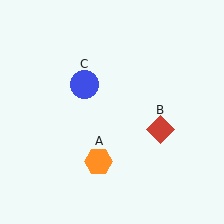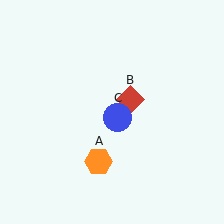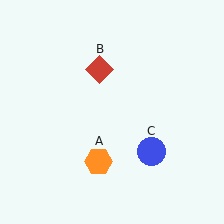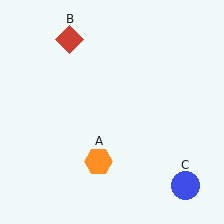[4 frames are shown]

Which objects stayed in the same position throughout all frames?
Orange hexagon (object A) remained stationary.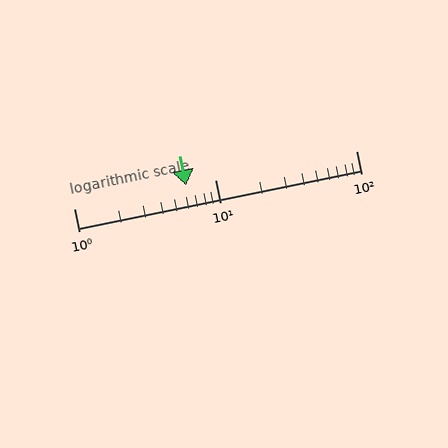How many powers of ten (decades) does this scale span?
The scale spans 2 decades, from 1 to 100.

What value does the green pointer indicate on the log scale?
The pointer indicates approximately 6.2.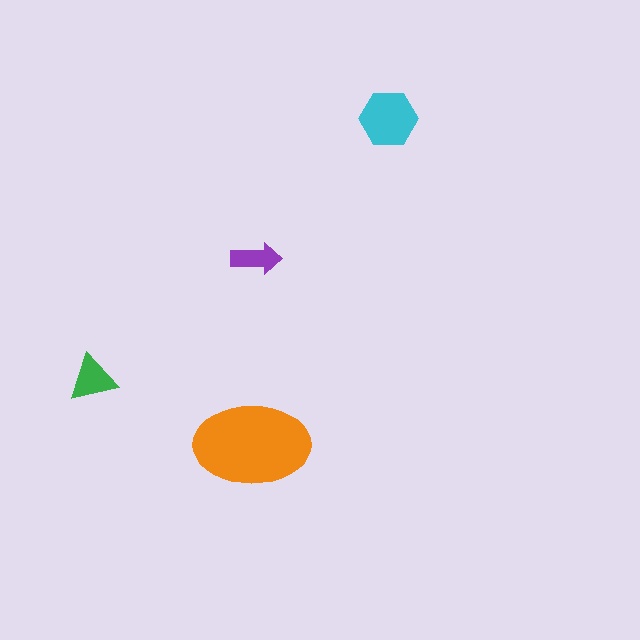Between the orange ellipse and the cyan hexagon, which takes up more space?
The orange ellipse.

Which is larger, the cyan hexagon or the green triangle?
The cyan hexagon.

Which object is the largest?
The orange ellipse.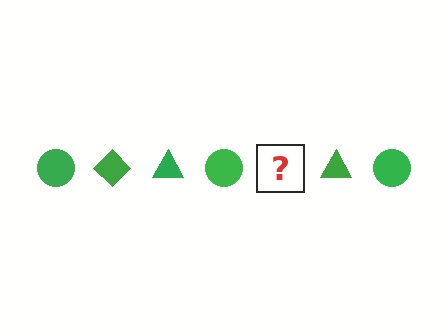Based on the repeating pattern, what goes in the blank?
The blank should be a green diamond.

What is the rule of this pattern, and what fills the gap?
The rule is that the pattern cycles through circle, diamond, triangle shapes in green. The gap should be filled with a green diamond.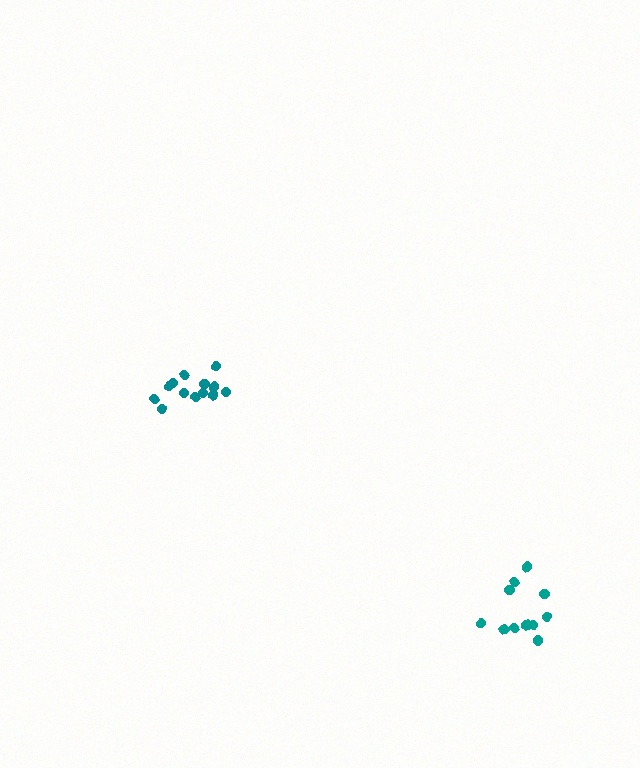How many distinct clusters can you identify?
There are 2 distinct clusters.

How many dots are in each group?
Group 1: 13 dots, Group 2: 11 dots (24 total).